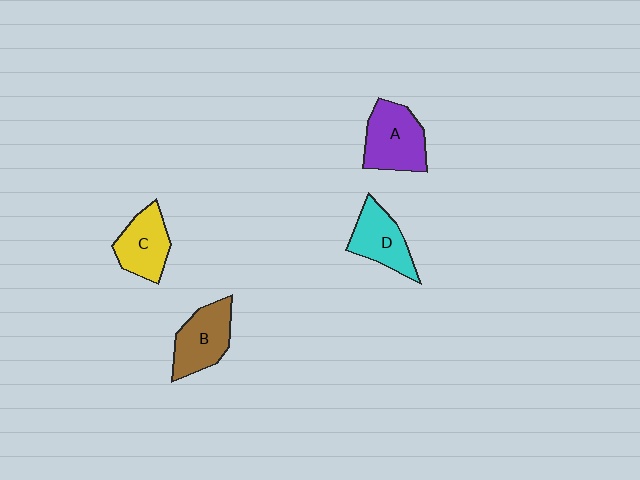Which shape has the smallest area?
Shape D (cyan).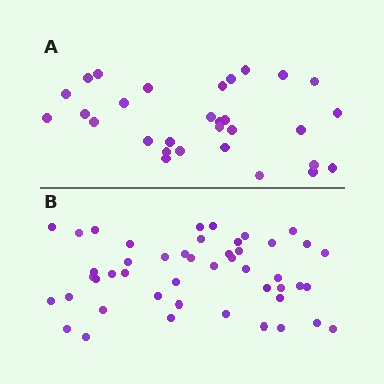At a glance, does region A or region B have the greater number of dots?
Region B (the bottom region) has more dots.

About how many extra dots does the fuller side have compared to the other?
Region B has approximately 15 more dots than region A.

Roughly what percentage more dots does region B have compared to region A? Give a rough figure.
About 55% more.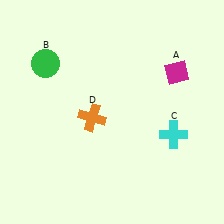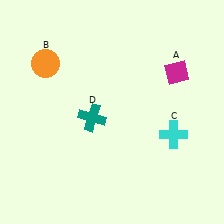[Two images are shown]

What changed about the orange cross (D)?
In Image 1, D is orange. In Image 2, it changed to teal.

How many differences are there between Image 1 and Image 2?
There are 2 differences between the two images.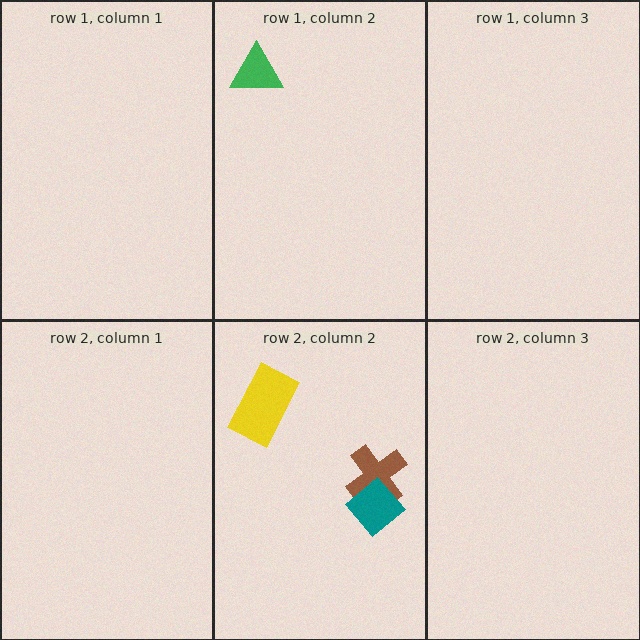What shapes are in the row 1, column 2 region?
The green triangle.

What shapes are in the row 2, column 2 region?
The brown cross, the yellow rectangle, the teal diamond.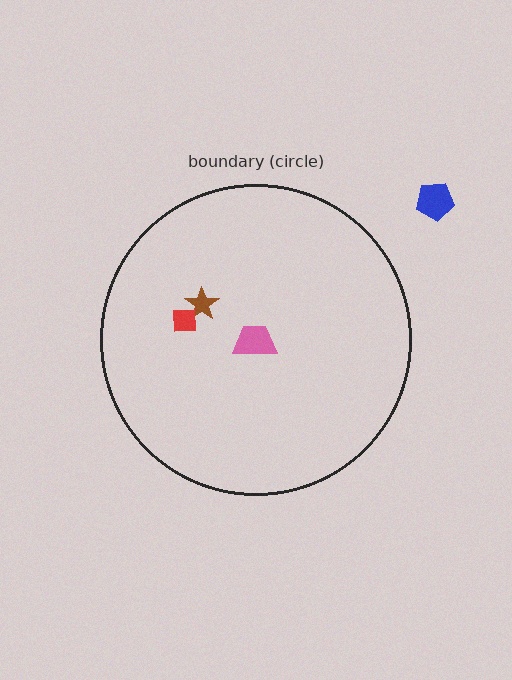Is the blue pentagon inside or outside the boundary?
Outside.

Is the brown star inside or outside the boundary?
Inside.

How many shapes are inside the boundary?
3 inside, 1 outside.